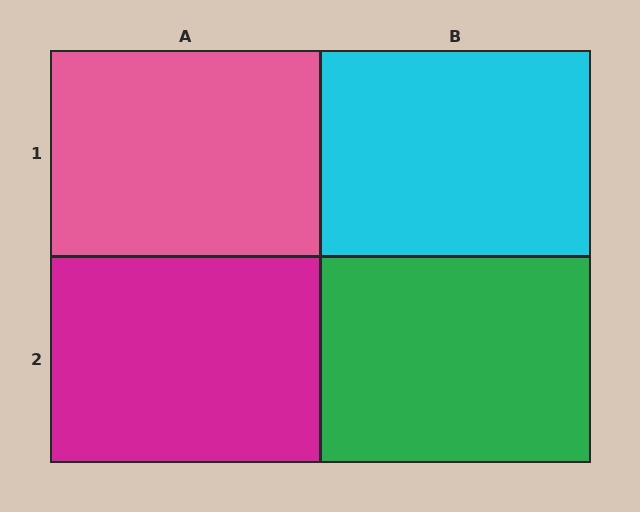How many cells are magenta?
1 cell is magenta.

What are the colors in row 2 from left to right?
Magenta, green.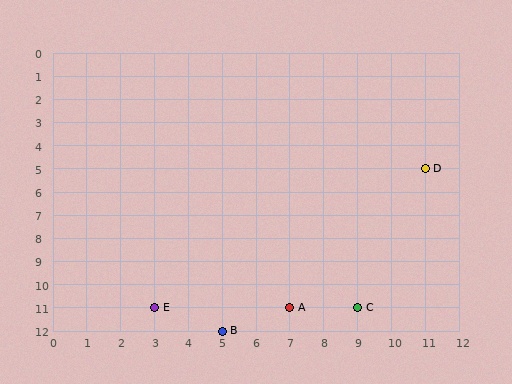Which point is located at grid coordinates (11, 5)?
Point D is at (11, 5).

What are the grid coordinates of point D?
Point D is at grid coordinates (11, 5).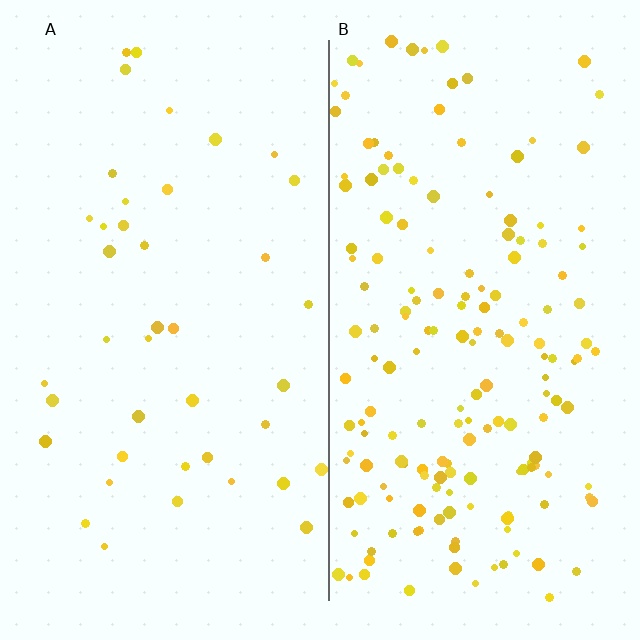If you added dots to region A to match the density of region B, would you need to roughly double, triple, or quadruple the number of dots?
Approximately quadruple.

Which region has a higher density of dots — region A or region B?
B (the right).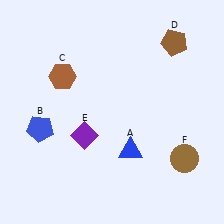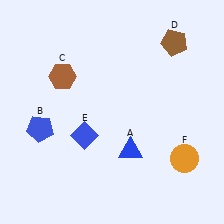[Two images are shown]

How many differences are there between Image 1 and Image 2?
There are 2 differences between the two images.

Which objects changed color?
E changed from purple to blue. F changed from brown to orange.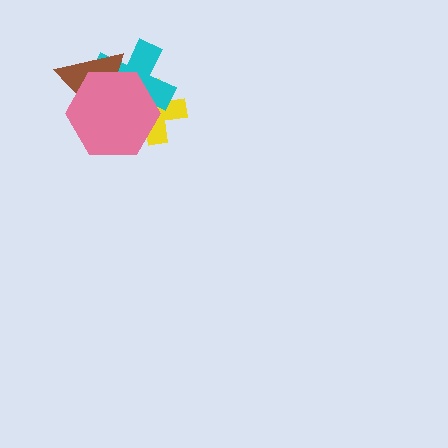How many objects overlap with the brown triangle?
2 objects overlap with the brown triangle.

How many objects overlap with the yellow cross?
2 objects overlap with the yellow cross.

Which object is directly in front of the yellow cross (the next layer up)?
The cyan cross is directly in front of the yellow cross.